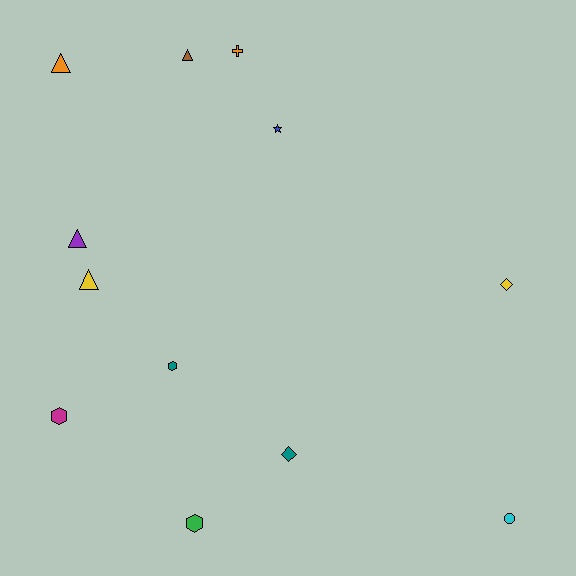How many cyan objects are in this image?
There is 1 cyan object.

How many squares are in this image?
There are no squares.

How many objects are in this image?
There are 12 objects.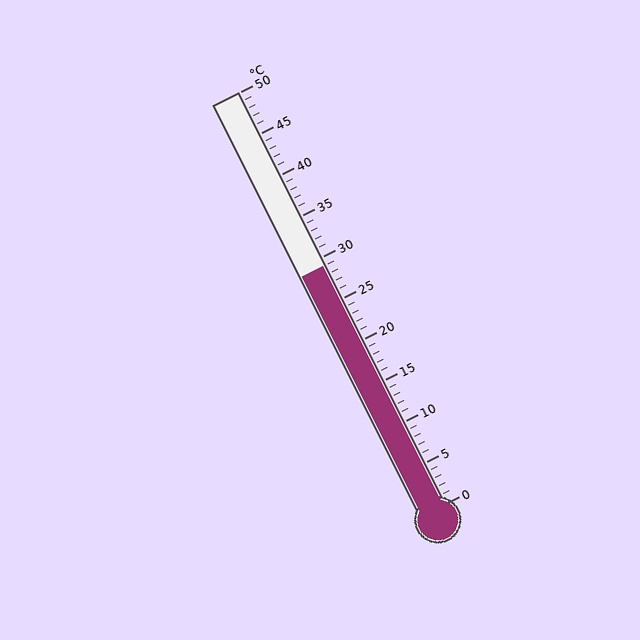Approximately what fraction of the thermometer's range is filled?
The thermometer is filled to approximately 60% of its range.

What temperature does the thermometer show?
The thermometer shows approximately 29°C.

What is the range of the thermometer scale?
The thermometer scale ranges from 0°C to 50°C.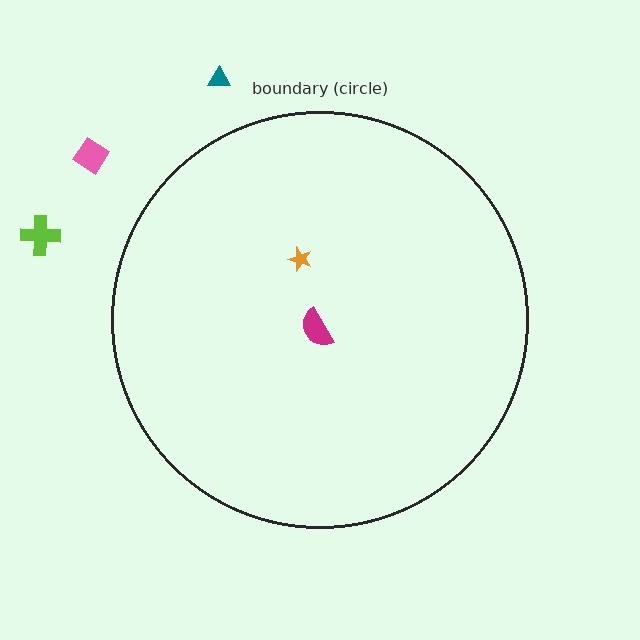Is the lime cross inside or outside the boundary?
Outside.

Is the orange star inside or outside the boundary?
Inside.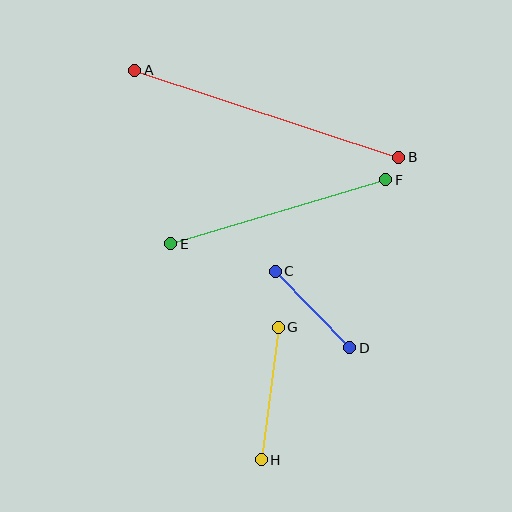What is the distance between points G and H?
The distance is approximately 134 pixels.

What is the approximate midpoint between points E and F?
The midpoint is at approximately (278, 212) pixels.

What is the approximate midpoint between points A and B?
The midpoint is at approximately (267, 114) pixels.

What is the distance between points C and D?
The distance is approximately 107 pixels.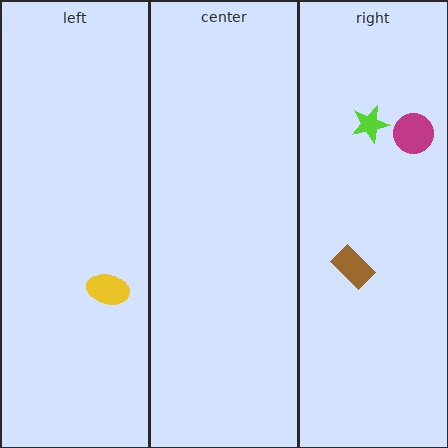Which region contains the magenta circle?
The right region.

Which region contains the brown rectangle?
The right region.